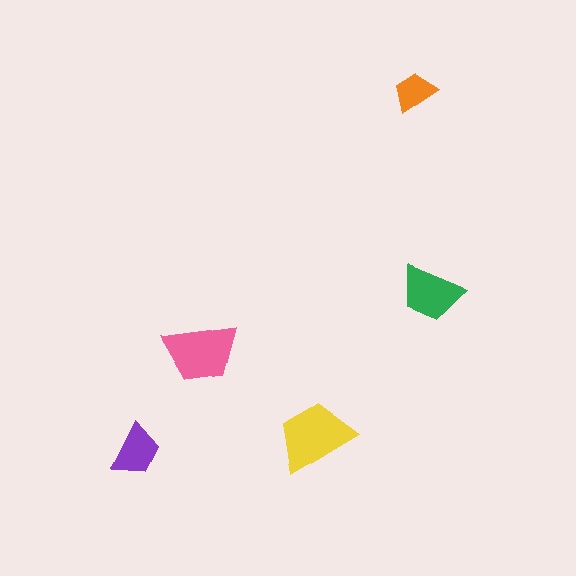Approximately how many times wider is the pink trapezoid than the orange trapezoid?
About 1.5 times wider.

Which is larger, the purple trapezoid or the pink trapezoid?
The pink one.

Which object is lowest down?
The purple trapezoid is bottommost.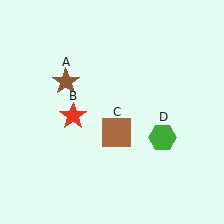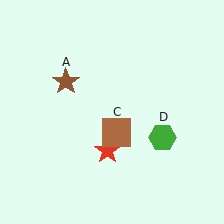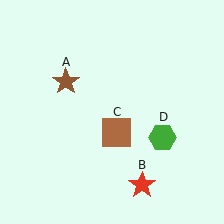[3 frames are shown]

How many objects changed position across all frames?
1 object changed position: red star (object B).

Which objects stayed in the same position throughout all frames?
Brown star (object A) and brown square (object C) and green hexagon (object D) remained stationary.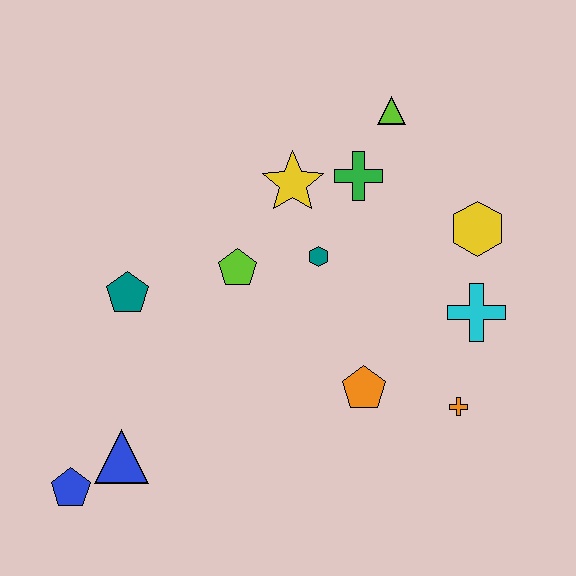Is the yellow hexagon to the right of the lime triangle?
Yes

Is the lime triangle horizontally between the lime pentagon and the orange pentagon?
No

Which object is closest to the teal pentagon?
The lime pentagon is closest to the teal pentagon.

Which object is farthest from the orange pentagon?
The blue pentagon is farthest from the orange pentagon.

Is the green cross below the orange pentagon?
No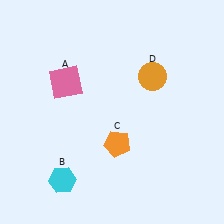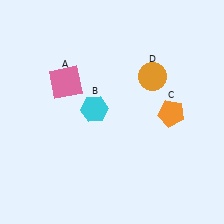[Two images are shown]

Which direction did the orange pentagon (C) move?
The orange pentagon (C) moved right.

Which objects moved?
The objects that moved are: the cyan hexagon (B), the orange pentagon (C).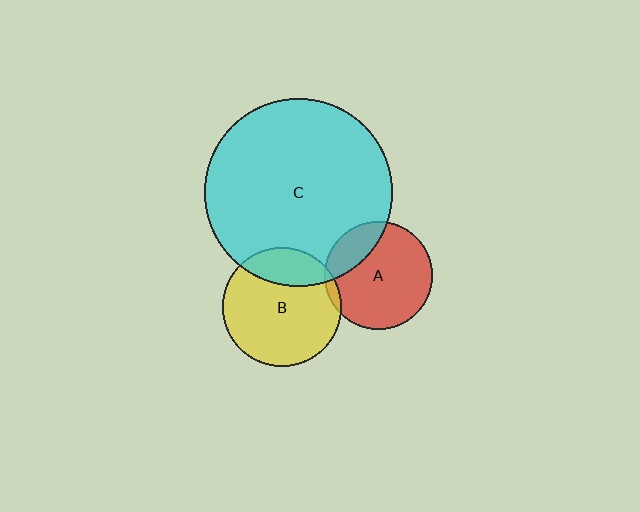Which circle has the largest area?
Circle C (cyan).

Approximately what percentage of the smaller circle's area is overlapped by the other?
Approximately 20%.